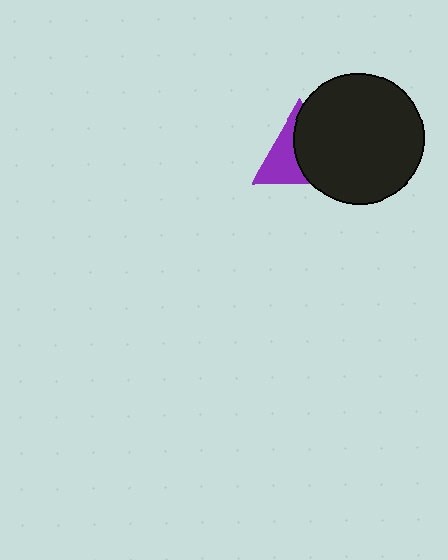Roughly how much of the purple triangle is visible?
A small part of it is visible (roughly 44%).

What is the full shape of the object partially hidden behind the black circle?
The partially hidden object is a purple triangle.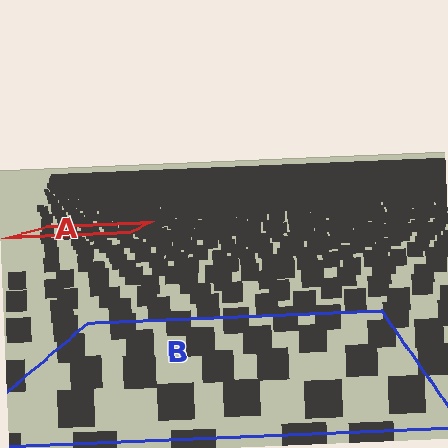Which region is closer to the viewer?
Region B is closer. The texture elements there are larger and more spread out.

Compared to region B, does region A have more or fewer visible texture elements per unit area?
Region A has more texture elements per unit area — they are packed more densely because it is farther away.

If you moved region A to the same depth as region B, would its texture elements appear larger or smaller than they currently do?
They would appear larger. At a closer depth, the same texture elements are projected at a bigger on-screen size.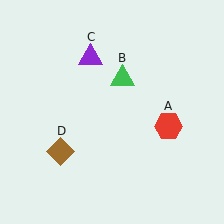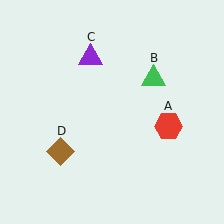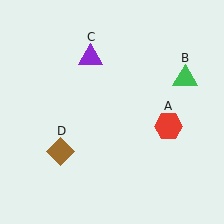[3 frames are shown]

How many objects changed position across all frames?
1 object changed position: green triangle (object B).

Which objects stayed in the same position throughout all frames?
Red hexagon (object A) and purple triangle (object C) and brown diamond (object D) remained stationary.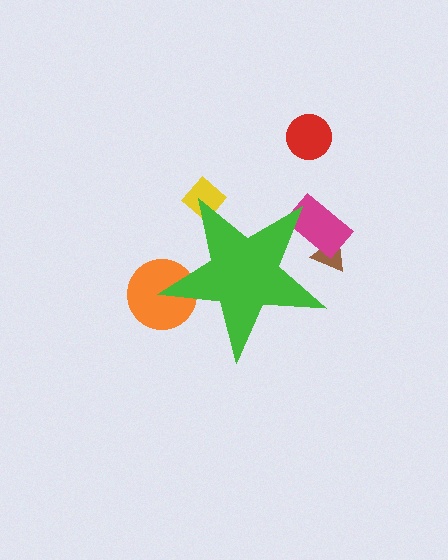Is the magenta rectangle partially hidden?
Yes, the magenta rectangle is partially hidden behind the green star.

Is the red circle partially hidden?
No, the red circle is fully visible.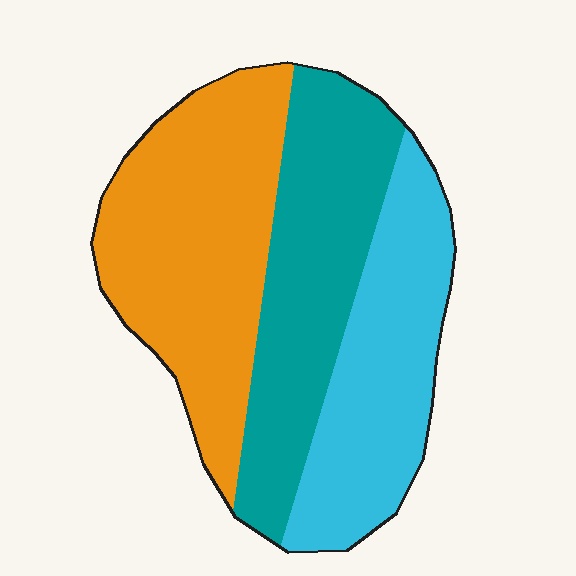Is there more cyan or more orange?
Orange.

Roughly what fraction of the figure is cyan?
Cyan covers roughly 30% of the figure.